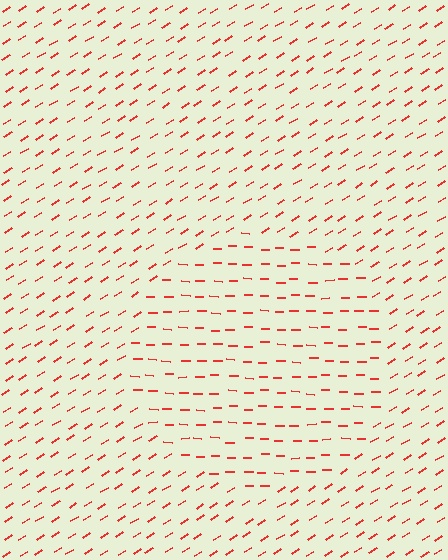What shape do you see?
I see a circle.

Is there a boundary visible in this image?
Yes, there is a texture boundary formed by a change in line orientation.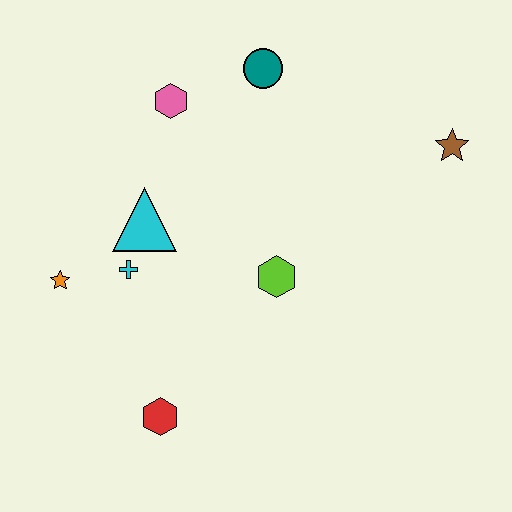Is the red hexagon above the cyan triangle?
No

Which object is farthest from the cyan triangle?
The brown star is farthest from the cyan triangle.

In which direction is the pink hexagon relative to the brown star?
The pink hexagon is to the left of the brown star.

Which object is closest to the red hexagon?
The cyan cross is closest to the red hexagon.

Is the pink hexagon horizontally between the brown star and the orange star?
Yes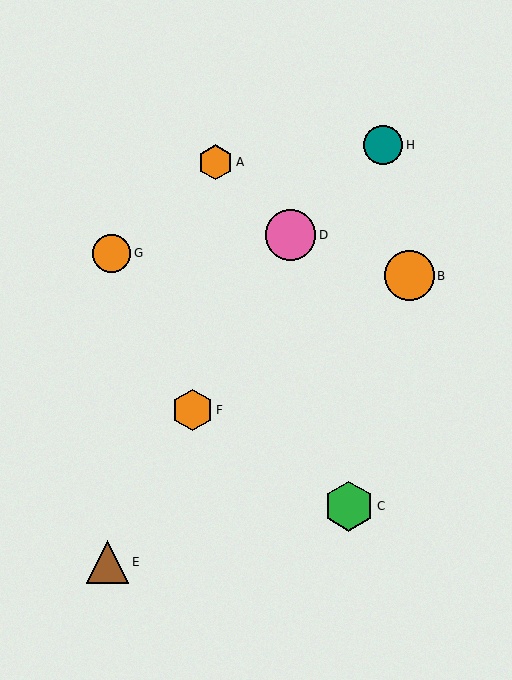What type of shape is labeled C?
Shape C is a green hexagon.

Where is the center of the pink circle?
The center of the pink circle is at (291, 235).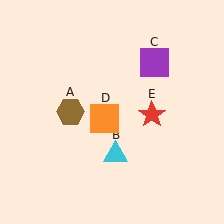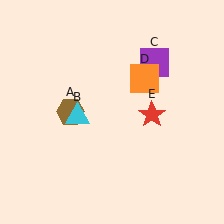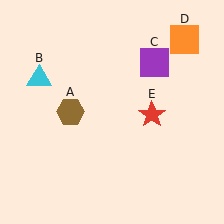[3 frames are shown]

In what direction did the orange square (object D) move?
The orange square (object D) moved up and to the right.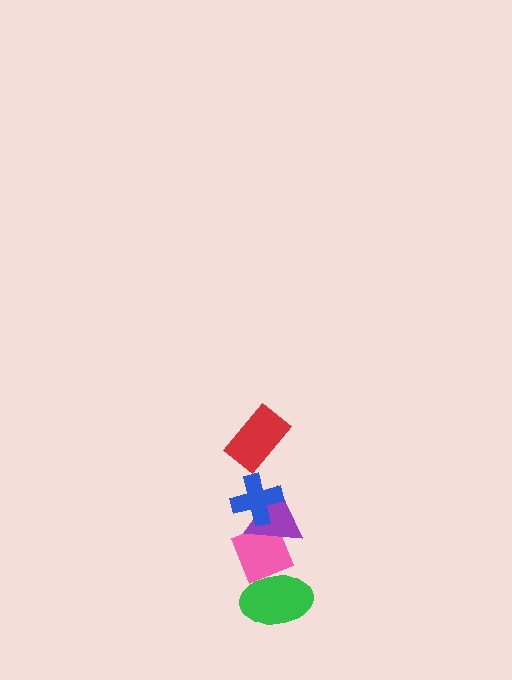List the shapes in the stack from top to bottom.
From top to bottom: the red rectangle, the blue cross, the purple triangle, the pink diamond, the green ellipse.